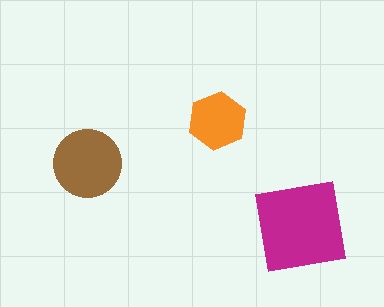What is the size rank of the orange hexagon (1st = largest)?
3rd.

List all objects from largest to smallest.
The magenta square, the brown circle, the orange hexagon.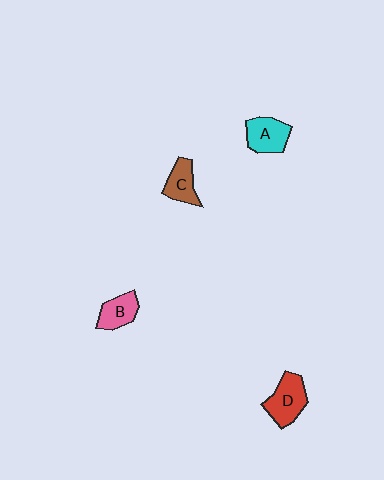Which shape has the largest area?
Shape D (red).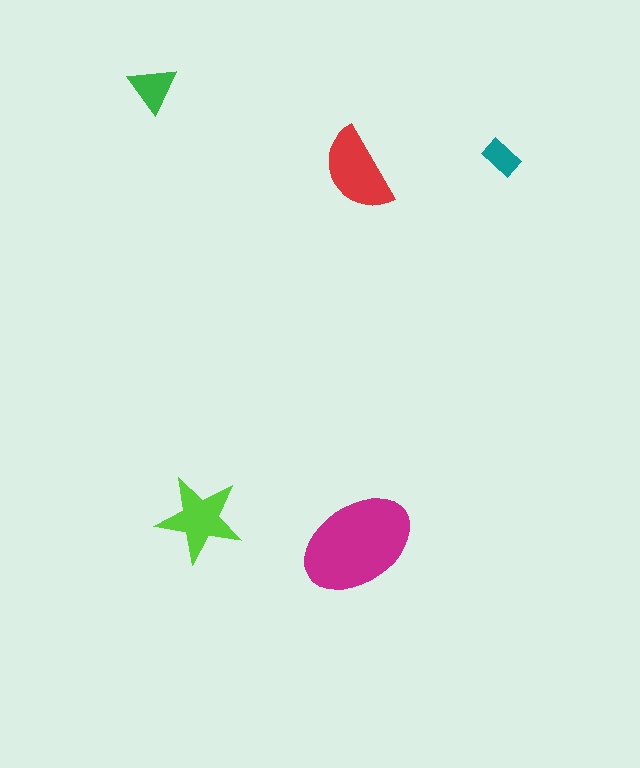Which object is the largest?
The magenta ellipse.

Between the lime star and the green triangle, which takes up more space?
The lime star.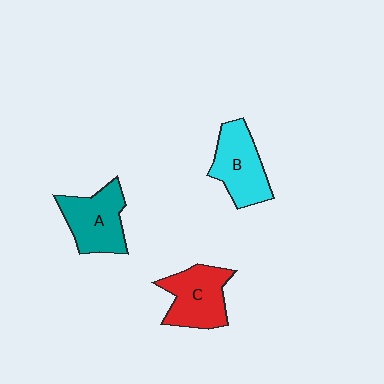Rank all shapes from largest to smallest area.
From largest to smallest: A (teal), C (red), B (cyan).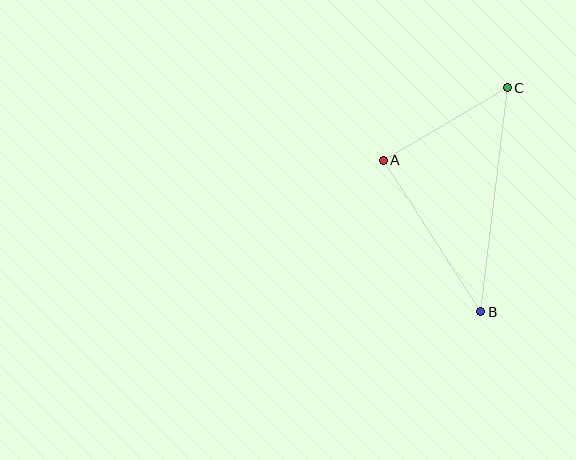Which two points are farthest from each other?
Points B and C are farthest from each other.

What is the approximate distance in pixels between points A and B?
The distance between A and B is approximately 180 pixels.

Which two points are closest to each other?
Points A and C are closest to each other.